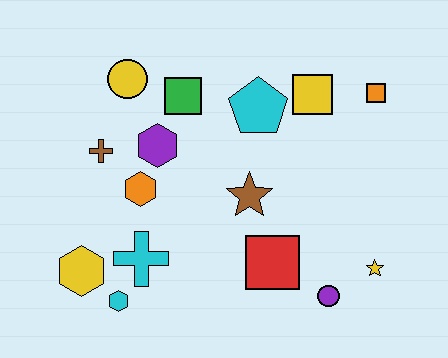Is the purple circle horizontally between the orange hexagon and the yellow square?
No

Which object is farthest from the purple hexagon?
The yellow star is farthest from the purple hexagon.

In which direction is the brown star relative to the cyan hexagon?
The brown star is to the right of the cyan hexagon.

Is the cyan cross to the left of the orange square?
Yes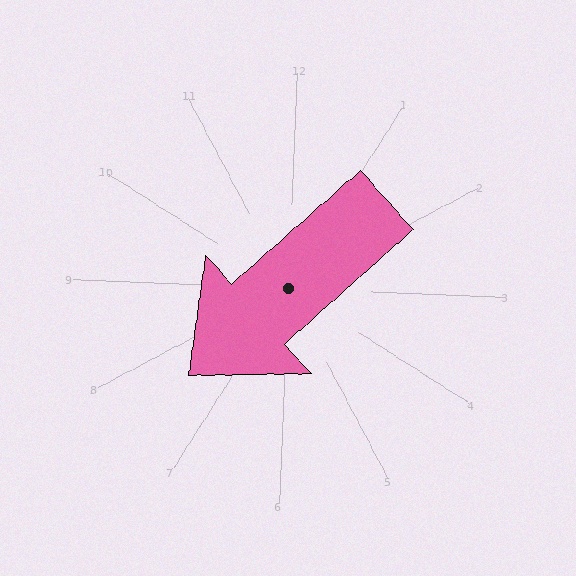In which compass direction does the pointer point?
Southwest.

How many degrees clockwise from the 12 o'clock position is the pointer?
Approximately 226 degrees.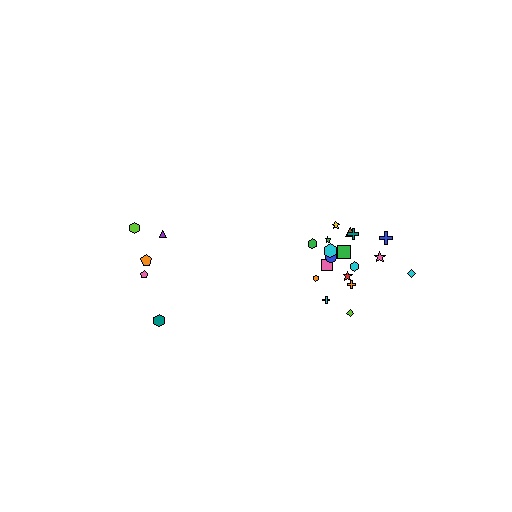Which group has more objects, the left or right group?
The right group.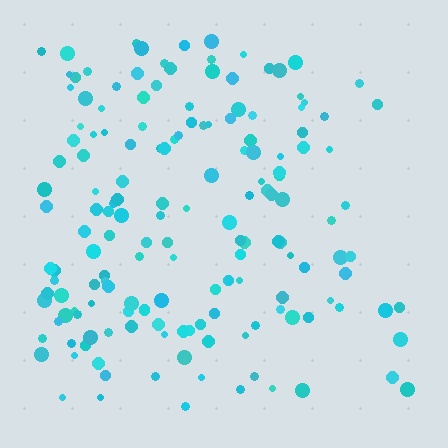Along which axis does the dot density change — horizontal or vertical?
Horizontal.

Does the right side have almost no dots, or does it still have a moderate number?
Still a moderate number, just noticeably fewer than the left.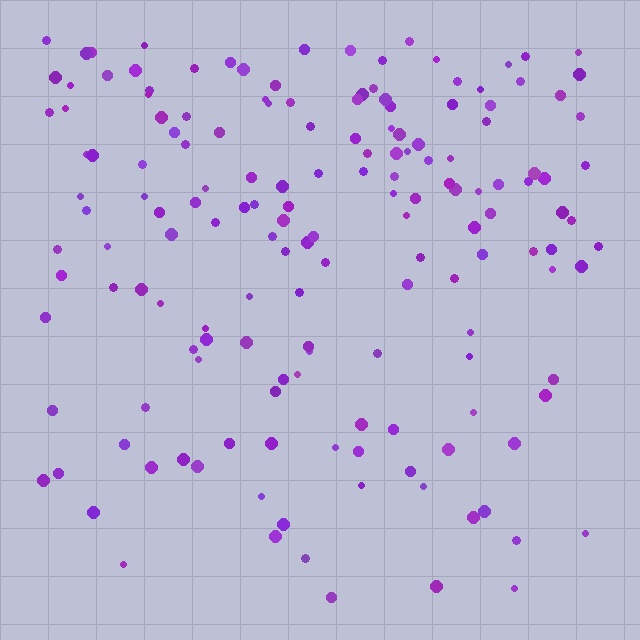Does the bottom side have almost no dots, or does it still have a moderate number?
Still a moderate number, just noticeably fewer than the top.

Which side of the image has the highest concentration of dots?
The top.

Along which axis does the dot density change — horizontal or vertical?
Vertical.